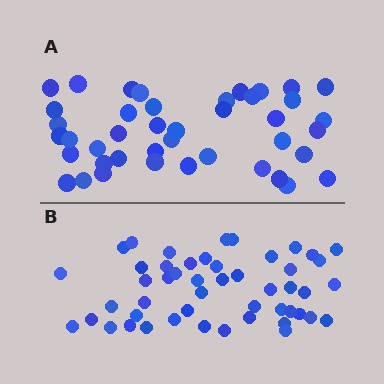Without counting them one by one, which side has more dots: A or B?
Region B (the bottom region) has more dots.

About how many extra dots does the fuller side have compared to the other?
Region B has roughly 8 or so more dots than region A.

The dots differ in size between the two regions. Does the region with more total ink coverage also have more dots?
No. Region A has more total ink coverage because its dots are larger, but region B actually contains more individual dots. Total area can be misleading — the number of items is what matters here.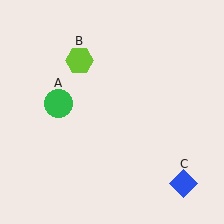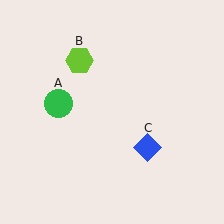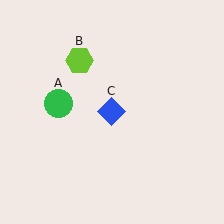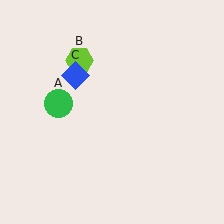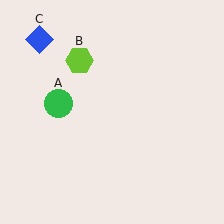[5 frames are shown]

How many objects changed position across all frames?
1 object changed position: blue diamond (object C).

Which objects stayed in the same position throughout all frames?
Green circle (object A) and lime hexagon (object B) remained stationary.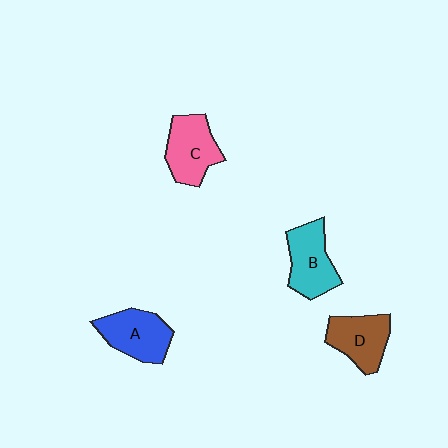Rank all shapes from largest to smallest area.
From largest to smallest: A (blue), C (pink), B (cyan), D (brown).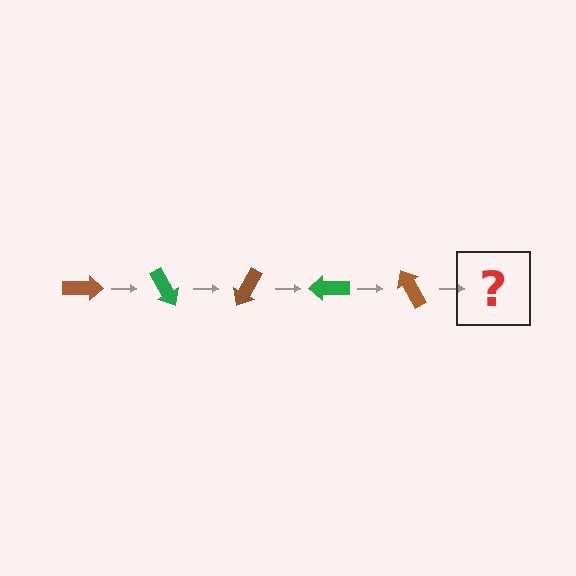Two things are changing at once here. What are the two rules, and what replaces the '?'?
The two rules are that it rotates 60 degrees each step and the color cycles through brown and green. The '?' should be a green arrow, rotated 300 degrees from the start.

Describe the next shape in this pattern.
It should be a green arrow, rotated 300 degrees from the start.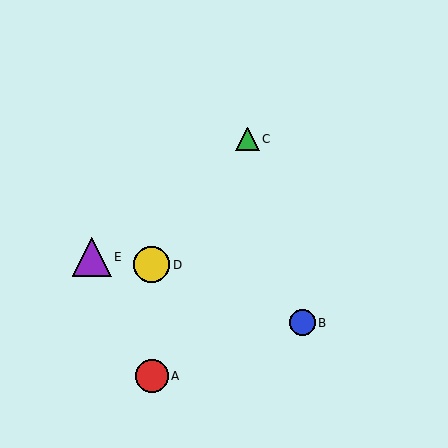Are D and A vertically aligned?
Yes, both are at x≈152.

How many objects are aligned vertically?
2 objects (A, D) are aligned vertically.